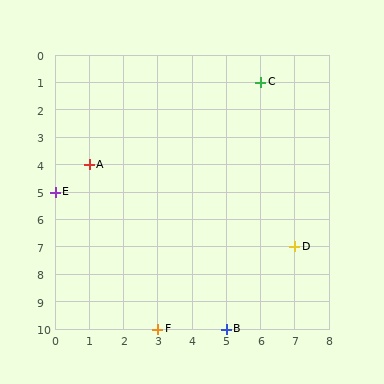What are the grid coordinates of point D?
Point D is at grid coordinates (7, 7).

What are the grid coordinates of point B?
Point B is at grid coordinates (5, 10).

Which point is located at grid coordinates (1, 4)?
Point A is at (1, 4).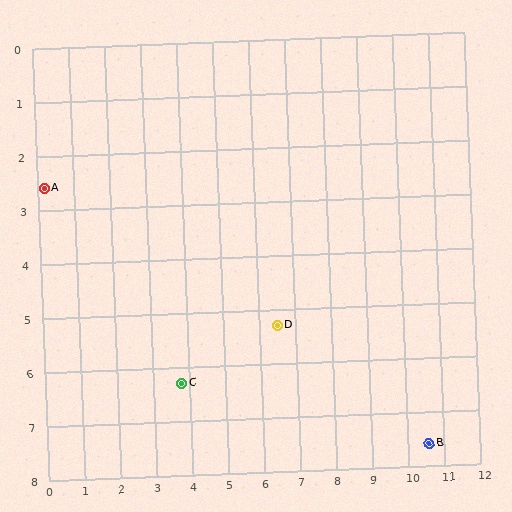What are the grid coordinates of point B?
Point B is at approximately (10.6, 7.6).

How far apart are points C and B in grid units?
Points C and B are about 6.9 grid units apart.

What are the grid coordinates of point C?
Point C is at approximately (3.8, 6.3).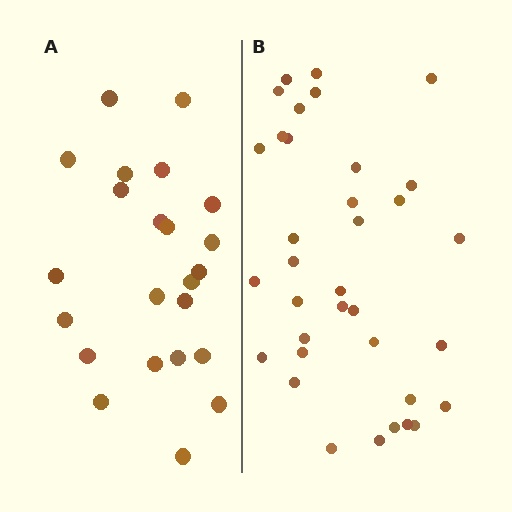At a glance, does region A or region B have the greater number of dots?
Region B (the right region) has more dots.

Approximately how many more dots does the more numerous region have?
Region B has roughly 12 or so more dots than region A.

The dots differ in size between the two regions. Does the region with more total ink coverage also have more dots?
No. Region A has more total ink coverage because its dots are larger, but region B actually contains more individual dots. Total area can be misleading — the number of items is what matters here.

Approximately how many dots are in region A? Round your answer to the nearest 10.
About 20 dots. (The exact count is 23, which rounds to 20.)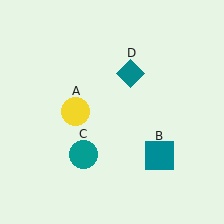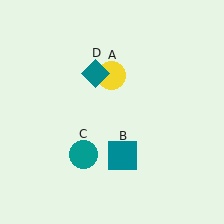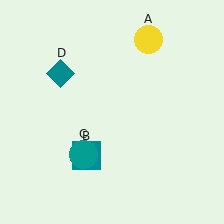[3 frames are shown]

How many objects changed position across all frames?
3 objects changed position: yellow circle (object A), teal square (object B), teal diamond (object D).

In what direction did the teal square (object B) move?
The teal square (object B) moved left.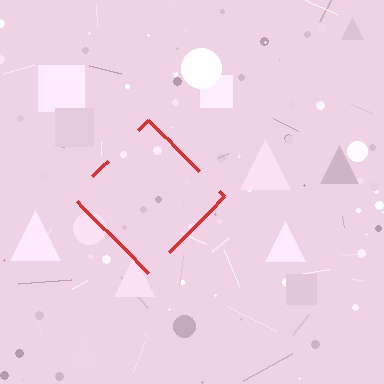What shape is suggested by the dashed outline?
The dashed outline suggests a diamond.